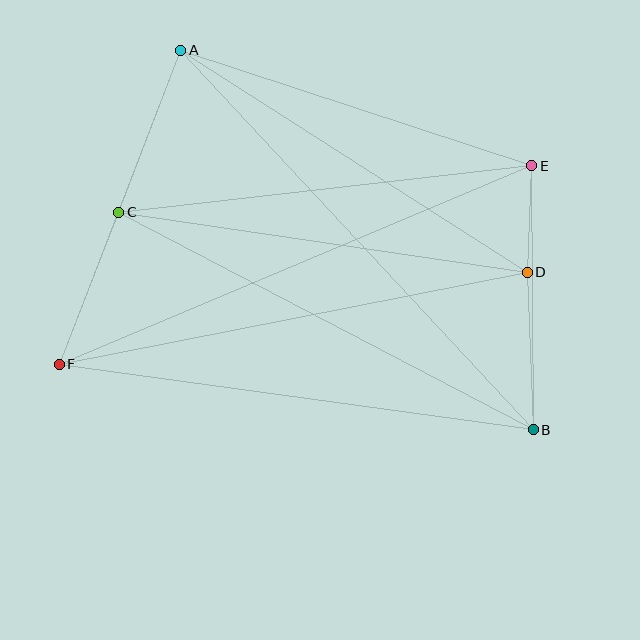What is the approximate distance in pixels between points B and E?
The distance between B and E is approximately 264 pixels.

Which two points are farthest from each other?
Points A and B are farthest from each other.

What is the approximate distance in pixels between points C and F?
The distance between C and F is approximately 163 pixels.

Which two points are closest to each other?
Points D and E are closest to each other.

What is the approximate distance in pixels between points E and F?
The distance between E and F is approximately 512 pixels.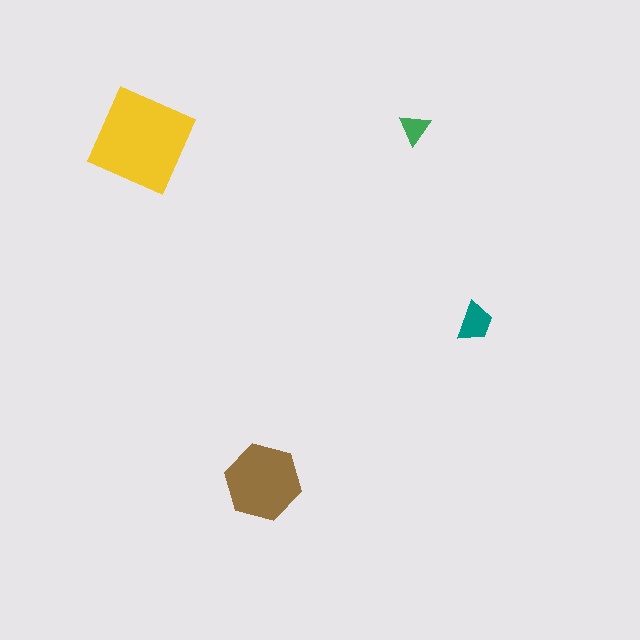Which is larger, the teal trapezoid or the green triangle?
The teal trapezoid.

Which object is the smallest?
The green triangle.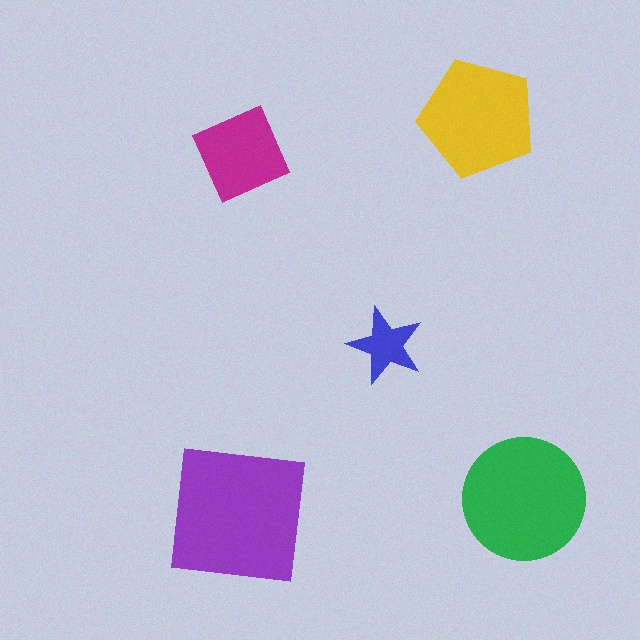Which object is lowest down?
The purple square is bottommost.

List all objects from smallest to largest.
The blue star, the magenta diamond, the yellow pentagon, the green circle, the purple square.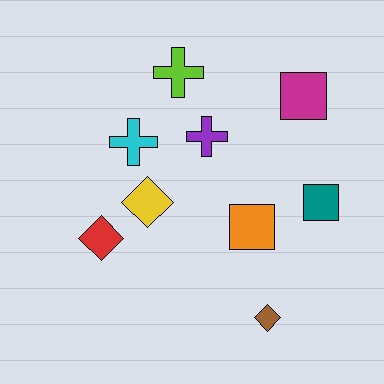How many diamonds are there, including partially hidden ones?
There are 3 diamonds.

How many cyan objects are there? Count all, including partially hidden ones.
There is 1 cyan object.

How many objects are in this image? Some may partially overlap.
There are 9 objects.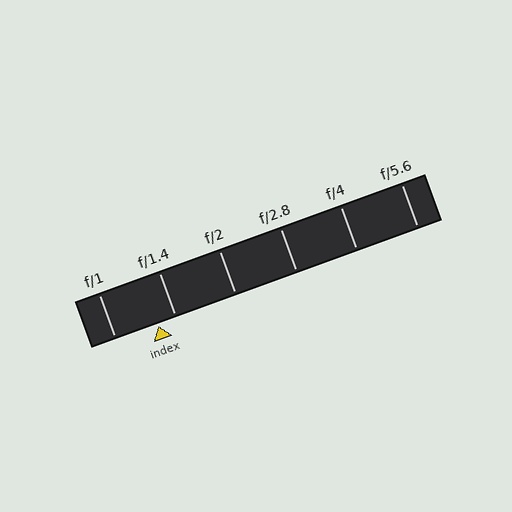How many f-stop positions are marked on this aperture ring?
There are 6 f-stop positions marked.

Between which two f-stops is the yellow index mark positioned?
The index mark is between f/1 and f/1.4.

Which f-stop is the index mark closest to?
The index mark is closest to f/1.4.